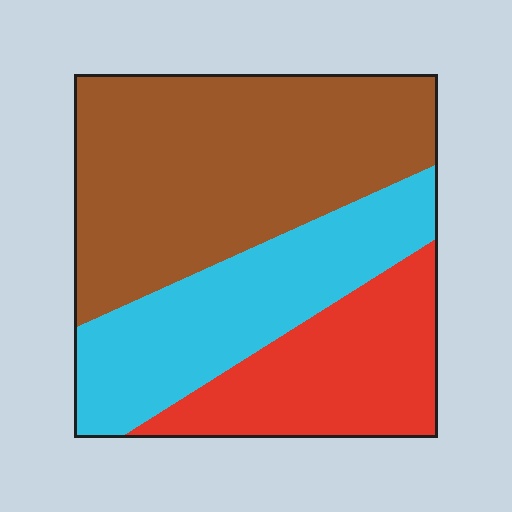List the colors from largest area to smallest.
From largest to smallest: brown, cyan, red.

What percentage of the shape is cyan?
Cyan covers roughly 30% of the shape.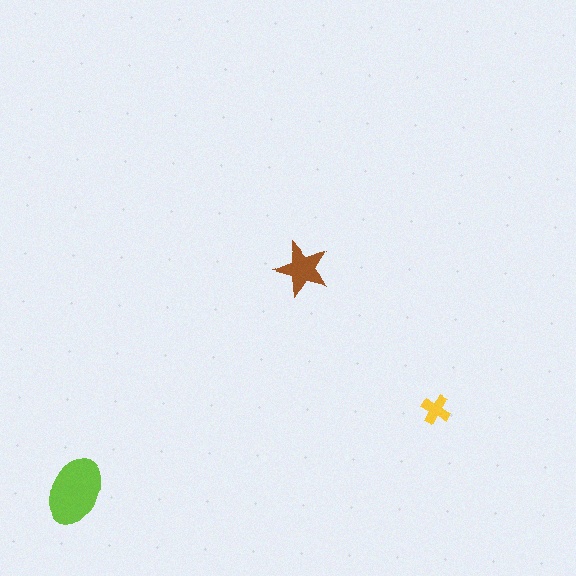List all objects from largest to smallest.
The lime ellipse, the brown star, the yellow cross.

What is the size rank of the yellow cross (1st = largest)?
3rd.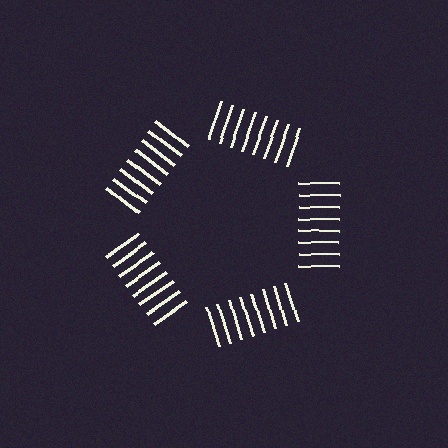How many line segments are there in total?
40 — 8 along each of the 5 edges.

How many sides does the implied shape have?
5 sides — the line-ends trace a pentagon.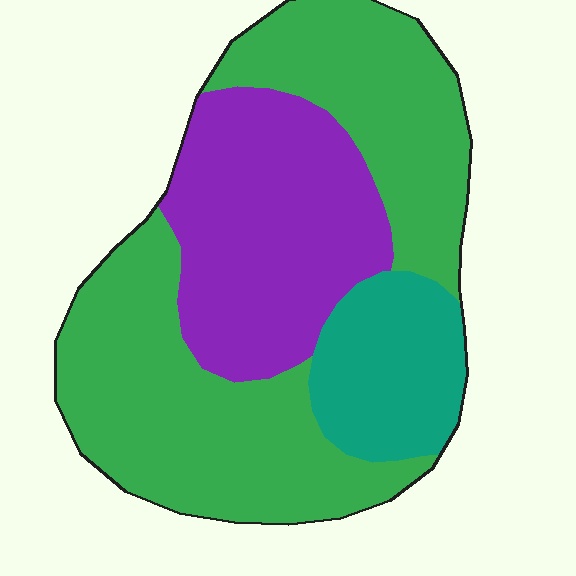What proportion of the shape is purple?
Purple covers 30% of the shape.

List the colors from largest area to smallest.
From largest to smallest: green, purple, teal.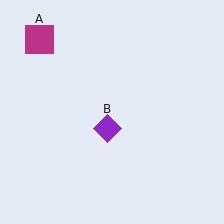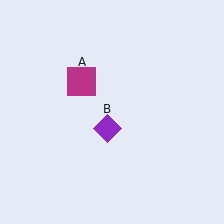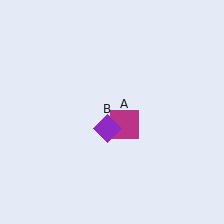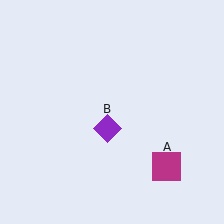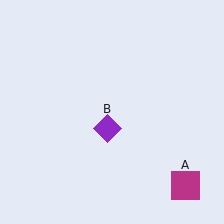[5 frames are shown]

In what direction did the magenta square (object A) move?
The magenta square (object A) moved down and to the right.